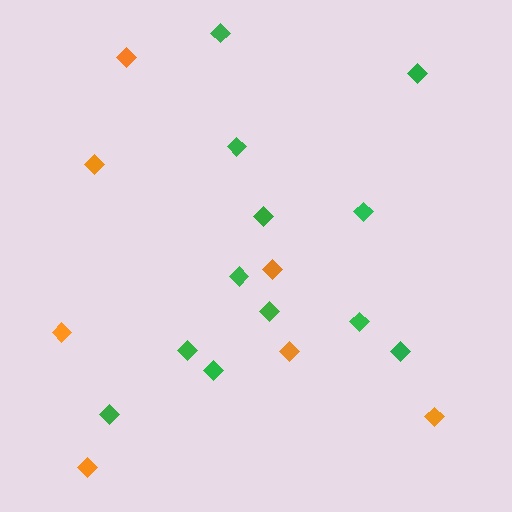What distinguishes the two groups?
There are 2 groups: one group of orange diamonds (7) and one group of green diamonds (12).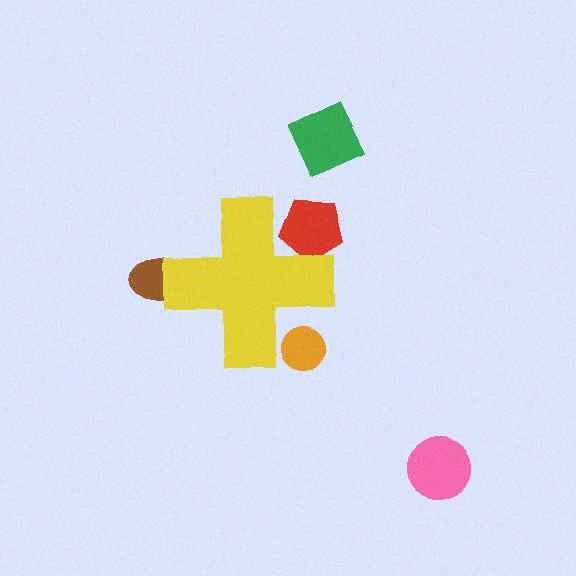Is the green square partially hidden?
No, the green square is fully visible.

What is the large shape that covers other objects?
A yellow cross.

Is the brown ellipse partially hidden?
Yes, the brown ellipse is partially hidden behind the yellow cross.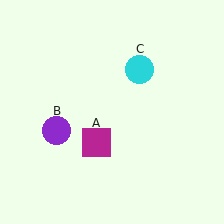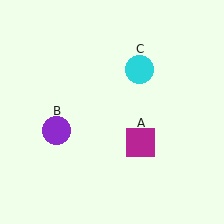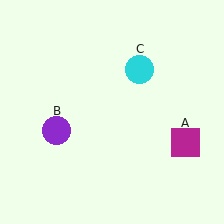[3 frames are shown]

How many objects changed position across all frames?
1 object changed position: magenta square (object A).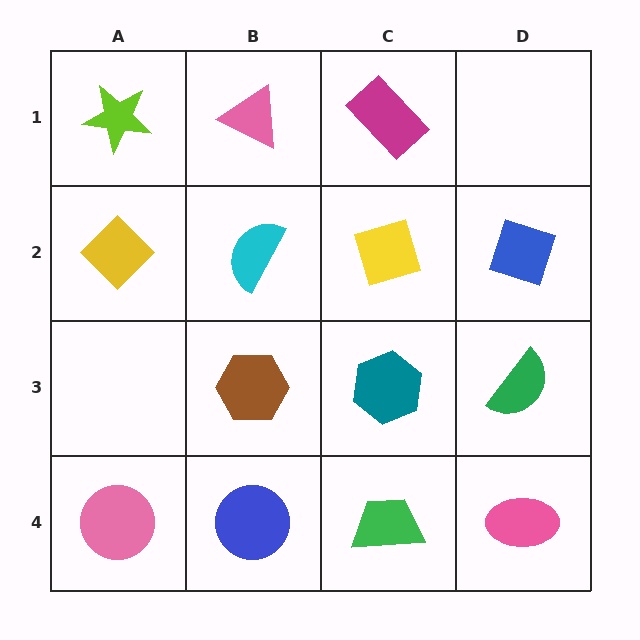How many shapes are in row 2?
4 shapes.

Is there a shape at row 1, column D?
No, that cell is empty.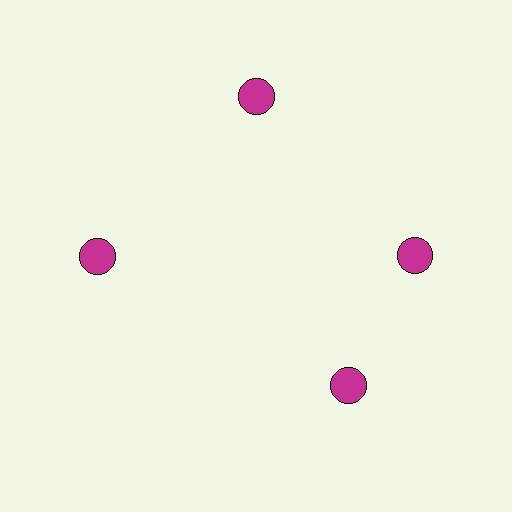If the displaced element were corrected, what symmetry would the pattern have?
It would have 4-fold rotational symmetry — the pattern would map onto itself every 90 degrees.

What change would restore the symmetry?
The symmetry would be restored by rotating it back into even spacing with its neighbors so that all 4 circles sit at equal angles and equal distance from the center.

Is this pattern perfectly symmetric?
No. The 4 magenta circles are arranged in a ring, but one element near the 6 o'clock position is rotated out of alignment along the ring, breaking the 4-fold rotational symmetry.